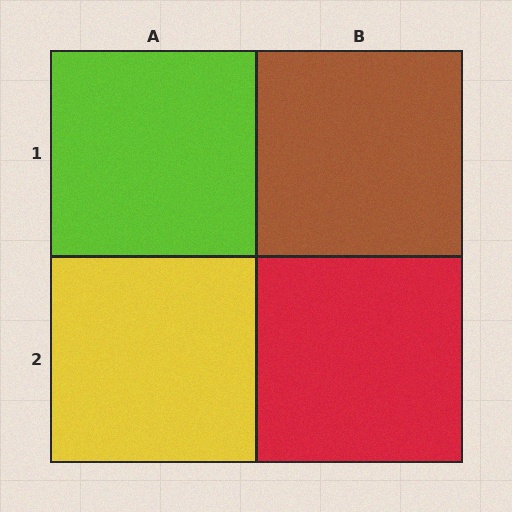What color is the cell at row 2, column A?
Yellow.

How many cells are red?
1 cell is red.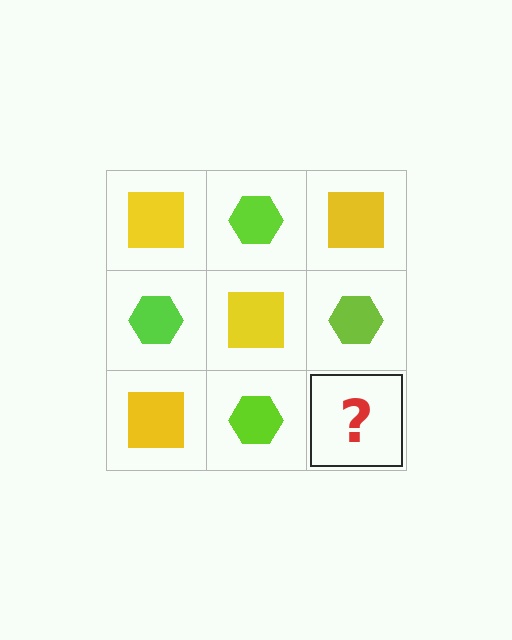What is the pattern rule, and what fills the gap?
The rule is that it alternates yellow square and lime hexagon in a checkerboard pattern. The gap should be filled with a yellow square.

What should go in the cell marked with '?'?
The missing cell should contain a yellow square.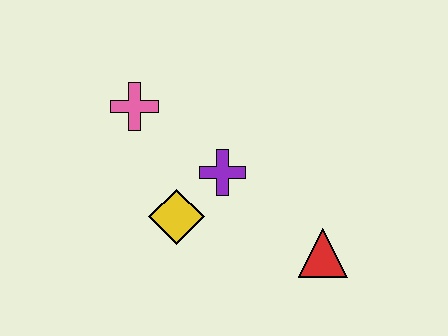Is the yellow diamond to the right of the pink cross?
Yes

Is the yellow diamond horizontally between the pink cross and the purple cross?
Yes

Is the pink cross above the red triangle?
Yes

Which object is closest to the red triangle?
The purple cross is closest to the red triangle.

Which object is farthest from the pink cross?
The red triangle is farthest from the pink cross.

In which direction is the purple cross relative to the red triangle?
The purple cross is to the left of the red triangle.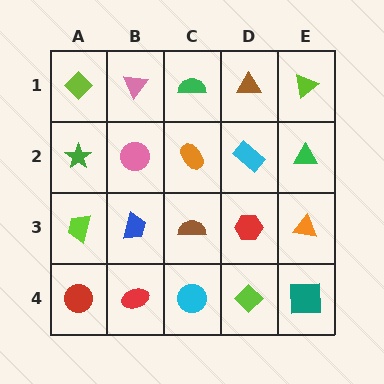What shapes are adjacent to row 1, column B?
A pink circle (row 2, column B), a lime diamond (row 1, column A), a green semicircle (row 1, column C).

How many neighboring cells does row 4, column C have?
3.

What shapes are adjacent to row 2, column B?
A pink triangle (row 1, column B), a blue trapezoid (row 3, column B), a green star (row 2, column A), an orange ellipse (row 2, column C).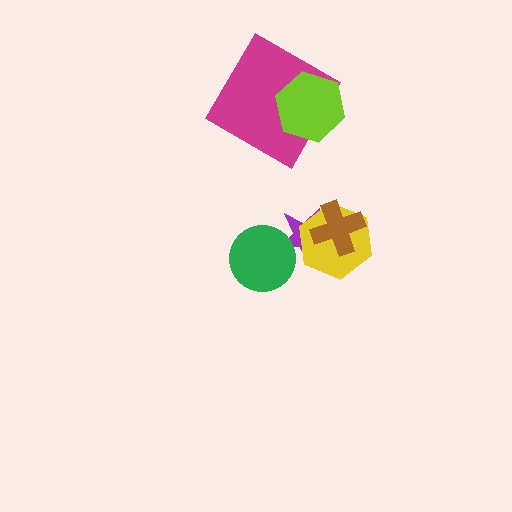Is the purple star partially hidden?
Yes, it is partially covered by another shape.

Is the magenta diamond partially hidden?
Yes, it is partially covered by another shape.